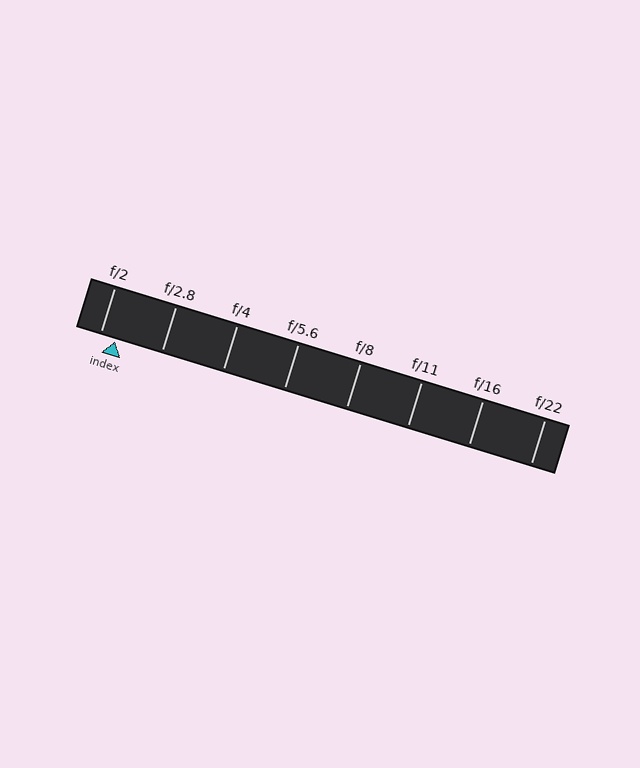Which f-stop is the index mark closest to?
The index mark is closest to f/2.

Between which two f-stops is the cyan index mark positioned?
The index mark is between f/2 and f/2.8.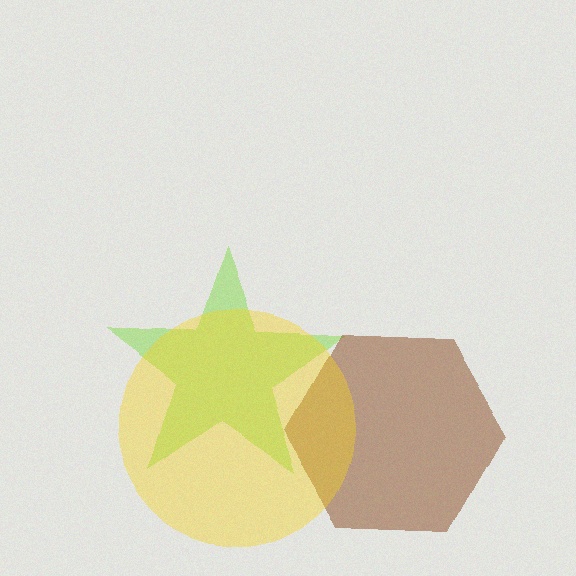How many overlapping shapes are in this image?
There are 3 overlapping shapes in the image.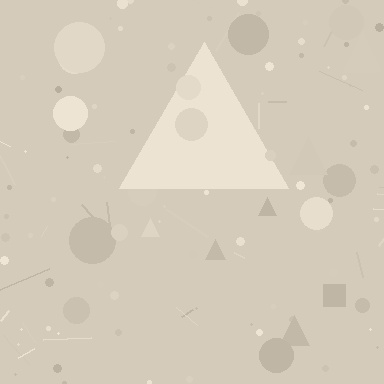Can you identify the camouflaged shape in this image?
The camouflaged shape is a triangle.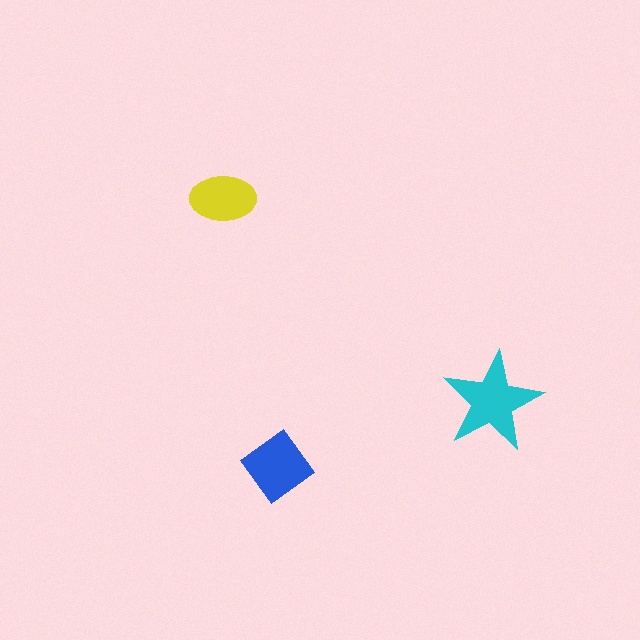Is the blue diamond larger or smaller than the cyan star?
Smaller.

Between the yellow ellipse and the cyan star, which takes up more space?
The cyan star.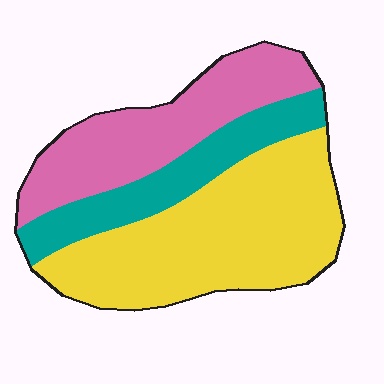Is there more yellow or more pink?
Yellow.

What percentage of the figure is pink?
Pink covers roughly 30% of the figure.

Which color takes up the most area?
Yellow, at roughly 50%.